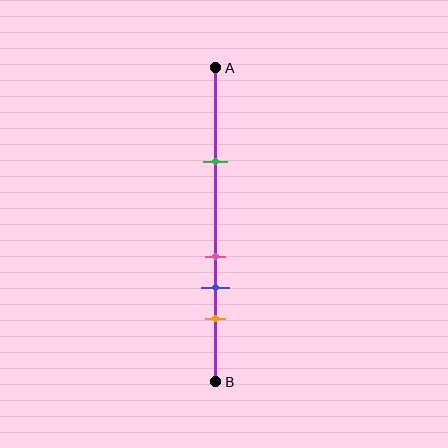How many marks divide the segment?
There are 4 marks dividing the segment.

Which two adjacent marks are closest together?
The pink and blue marks are the closest adjacent pair.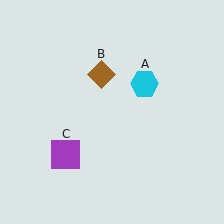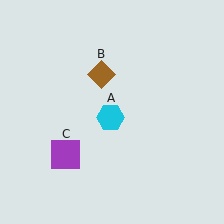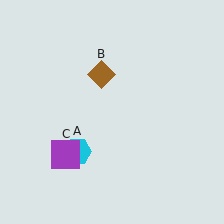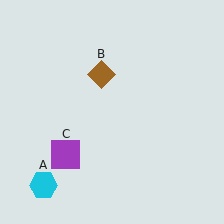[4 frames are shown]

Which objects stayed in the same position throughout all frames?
Brown diamond (object B) and purple square (object C) remained stationary.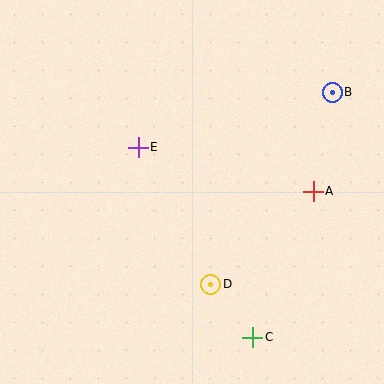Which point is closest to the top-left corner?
Point E is closest to the top-left corner.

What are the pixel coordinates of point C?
Point C is at (253, 337).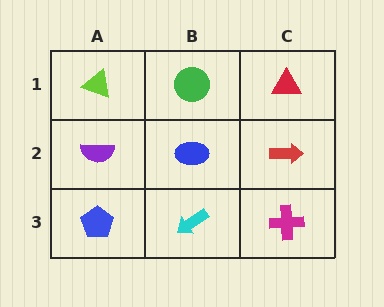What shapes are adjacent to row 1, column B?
A blue ellipse (row 2, column B), a lime triangle (row 1, column A), a red triangle (row 1, column C).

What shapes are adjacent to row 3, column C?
A red arrow (row 2, column C), a cyan arrow (row 3, column B).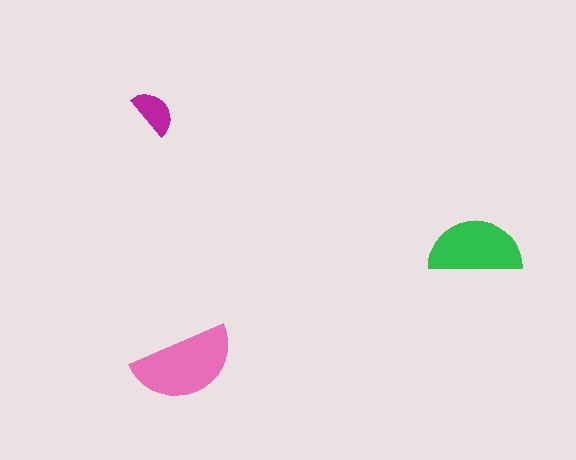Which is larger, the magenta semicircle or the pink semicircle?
The pink one.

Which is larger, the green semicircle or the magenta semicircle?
The green one.